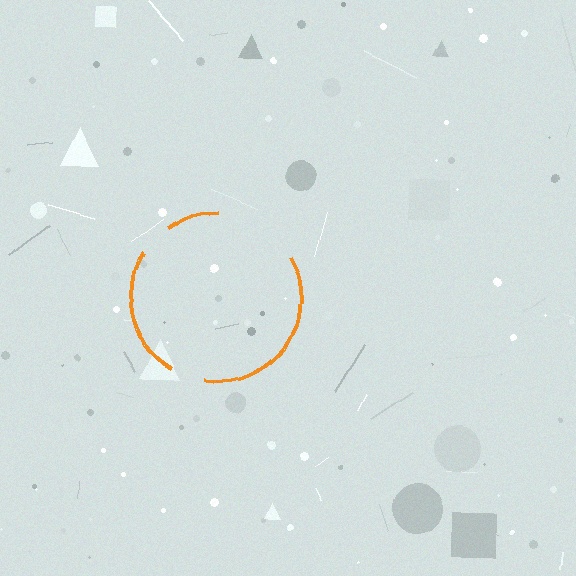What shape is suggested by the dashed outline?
The dashed outline suggests a circle.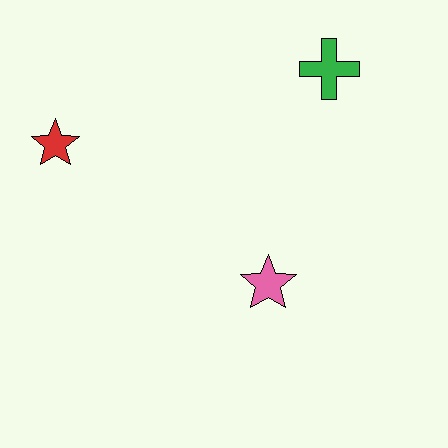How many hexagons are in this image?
There are no hexagons.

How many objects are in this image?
There are 3 objects.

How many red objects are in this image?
There is 1 red object.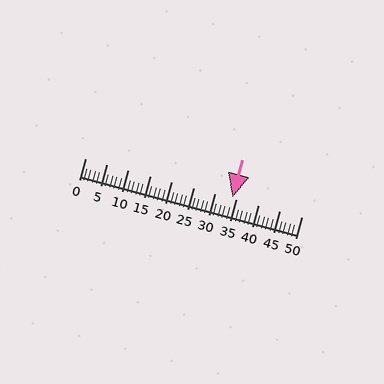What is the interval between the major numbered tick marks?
The major tick marks are spaced 5 units apart.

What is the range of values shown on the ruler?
The ruler shows values from 0 to 50.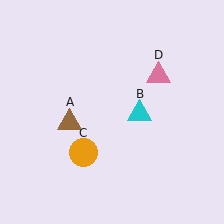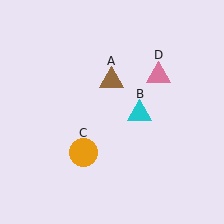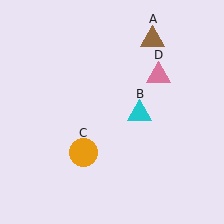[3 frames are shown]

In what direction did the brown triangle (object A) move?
The brown triangle (object A) moved up and to the right.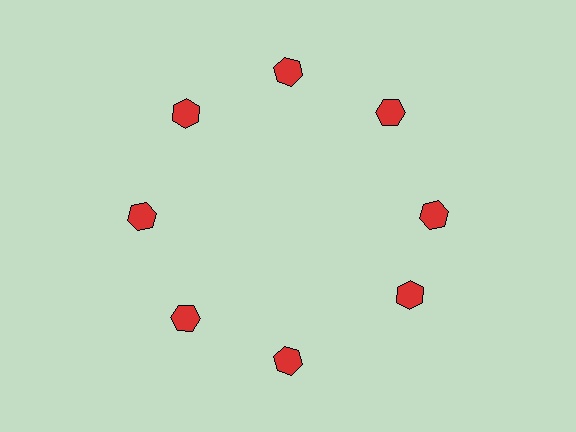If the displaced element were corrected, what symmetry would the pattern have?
It would have 8-fold rotational symmetry — the pattern would map onto itself every 45 degrees.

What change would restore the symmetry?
The symmetry would be restored by rotating it back into even spacing with its neighbors so that all 8 hexagons sit at equal angles and equal distance from the center.